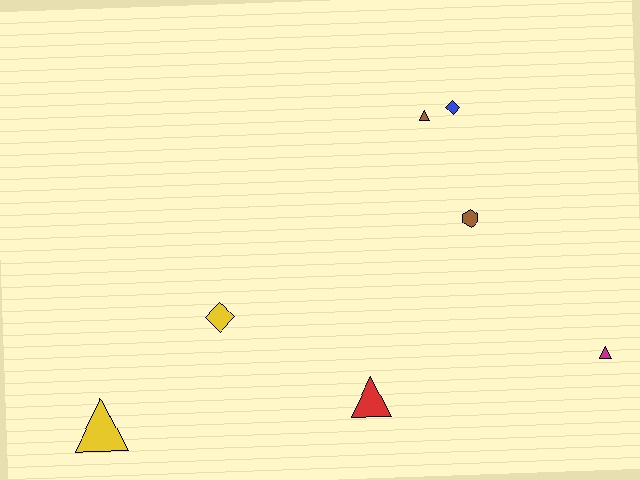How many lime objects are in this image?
There are no lime objects.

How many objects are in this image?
There are 7 objects.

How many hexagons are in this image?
There is 1 hexagon.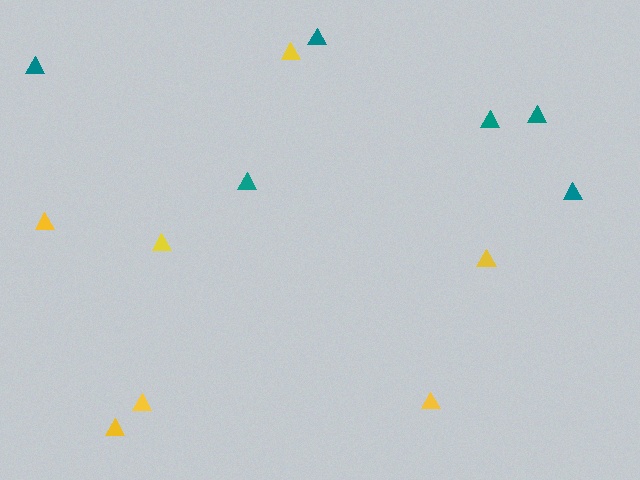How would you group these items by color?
There are 2 groups: one group of yellow triangles (7) and one group of teal triangles (6).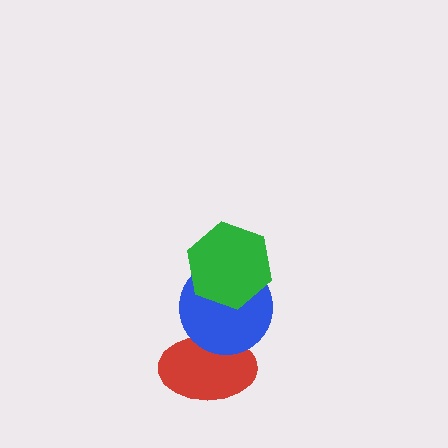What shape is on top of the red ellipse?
The blue circle is on top of the red ellipse.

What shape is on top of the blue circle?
The green hexagon is on top of the blue circle.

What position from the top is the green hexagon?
The green hexagon is 1st from the top.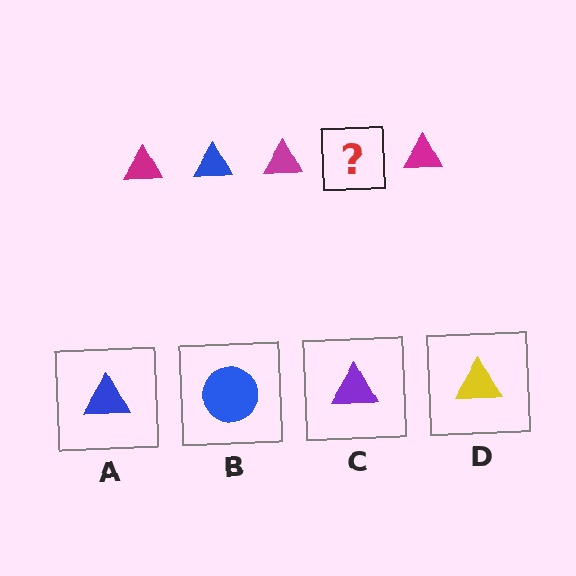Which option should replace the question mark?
Option A.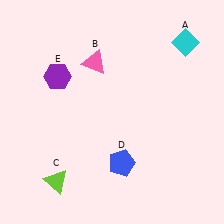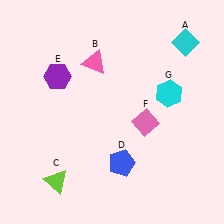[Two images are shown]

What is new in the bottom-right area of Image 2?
A pink diamond (F) was added in the bottom-right area of Image 2.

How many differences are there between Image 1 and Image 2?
There are 2 differences between the two images.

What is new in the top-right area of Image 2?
A cyan hexagon (G) was added in the top-right area of Image 2.